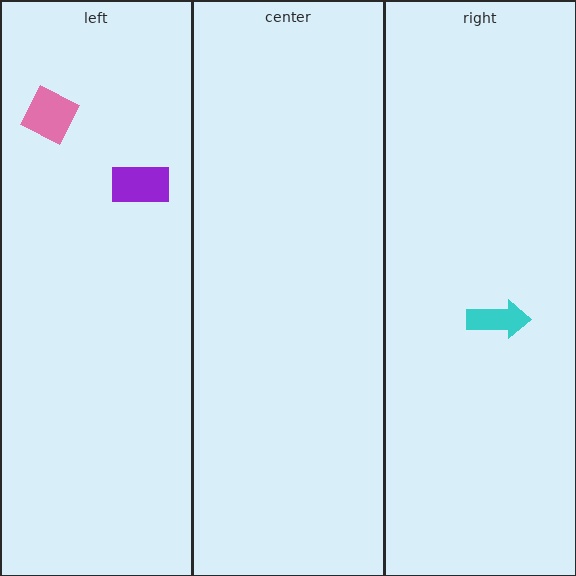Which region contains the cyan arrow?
The right region.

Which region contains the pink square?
The left region.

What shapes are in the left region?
The purple rectangle, the pink square.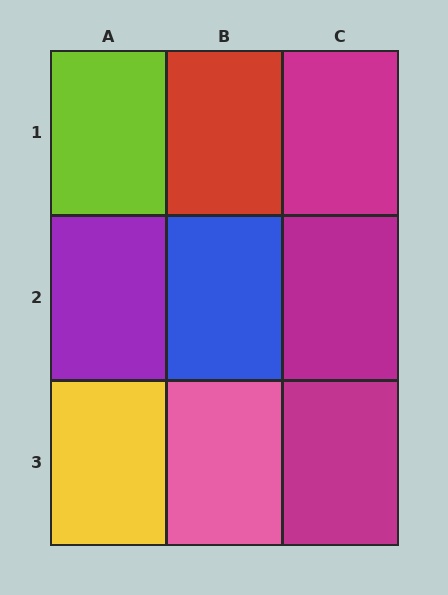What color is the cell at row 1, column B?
Red.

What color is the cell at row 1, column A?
Lime.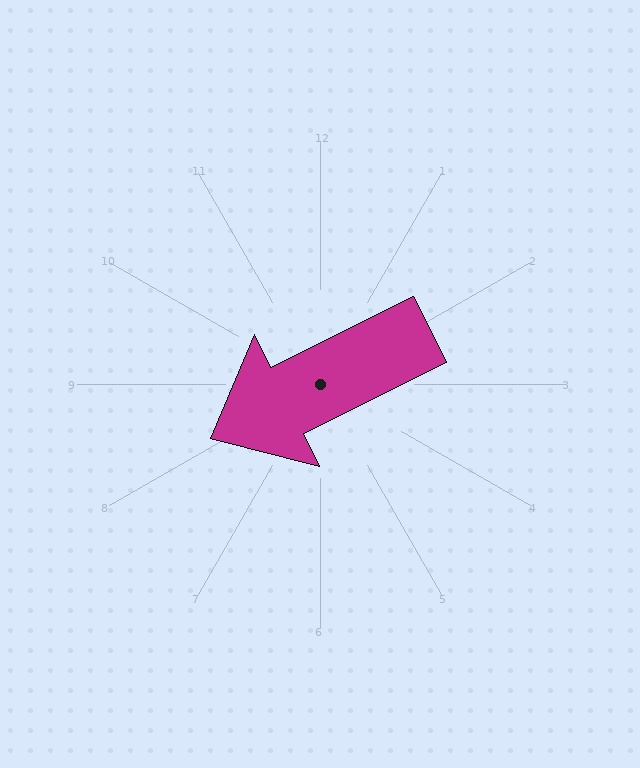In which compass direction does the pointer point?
Southwest.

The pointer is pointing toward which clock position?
Roughly 8 o'clock.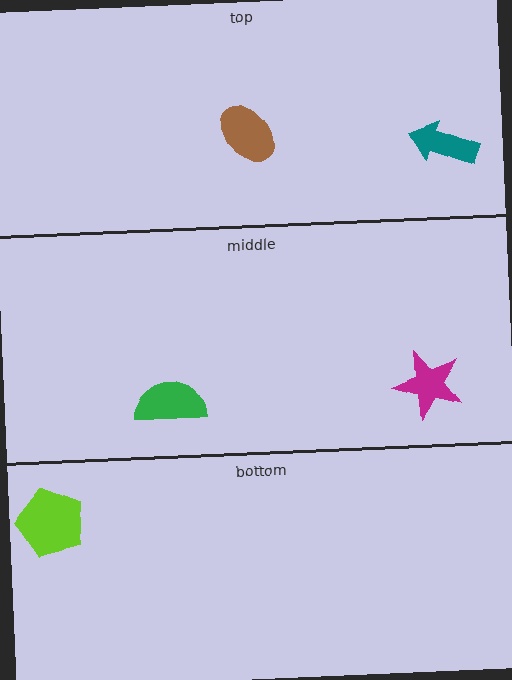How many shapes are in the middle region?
2.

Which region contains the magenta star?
The middle region.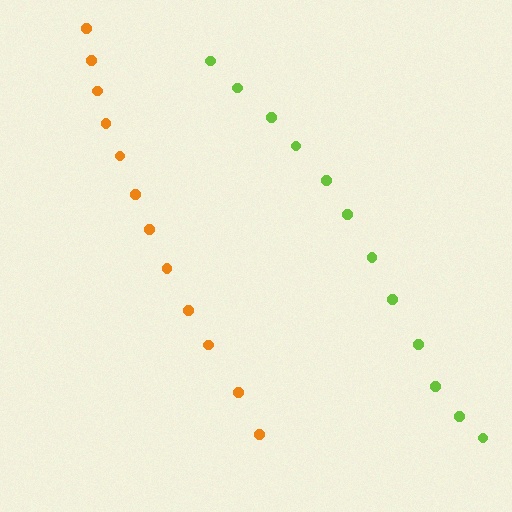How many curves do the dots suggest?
There are 2 distinct paths.